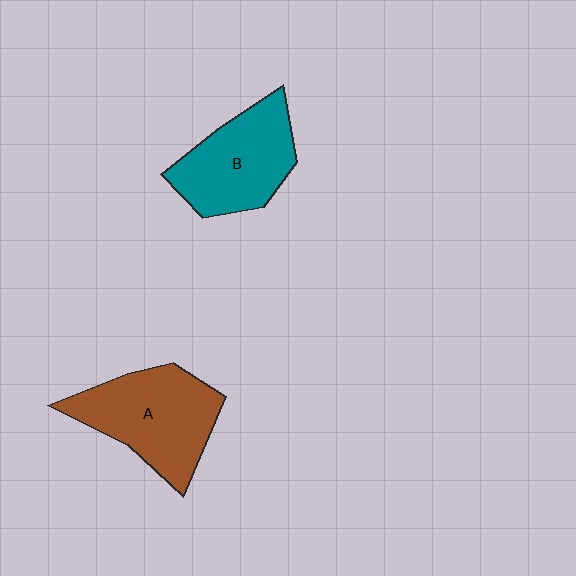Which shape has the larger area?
Shape A (brown).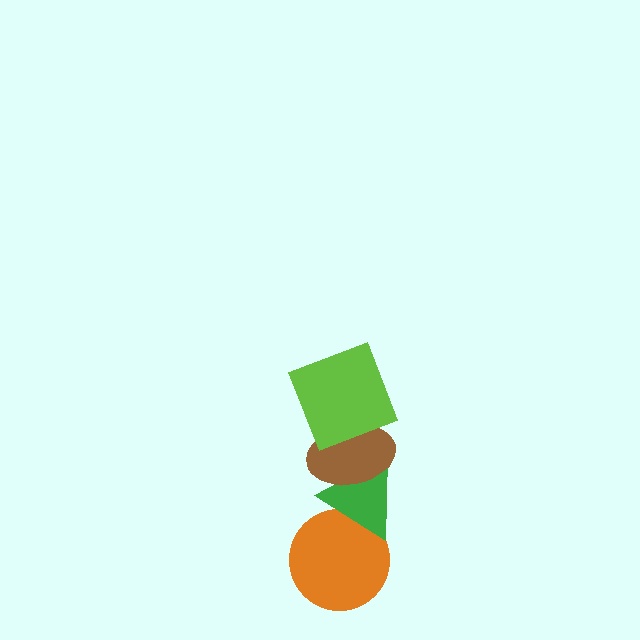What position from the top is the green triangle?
The green triangle is 3rd from the top.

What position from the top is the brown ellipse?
The brown ellipse is 2nd from the top.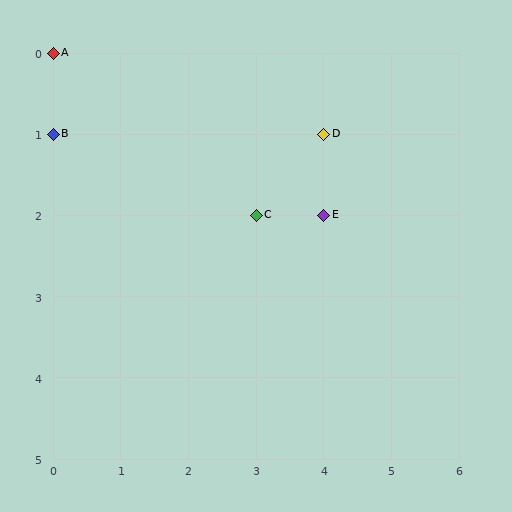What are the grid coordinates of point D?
Point D is at grid coordinates (4, 1).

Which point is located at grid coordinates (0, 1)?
Point B is at (0, 1).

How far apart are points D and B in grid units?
Points D and B are 4 columns apart.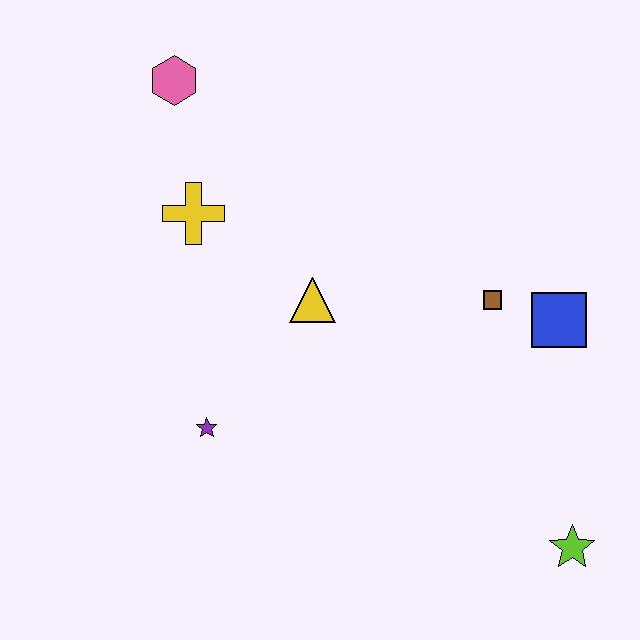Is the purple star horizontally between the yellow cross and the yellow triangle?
Yes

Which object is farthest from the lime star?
The pink hexagon is farthest from the lime star.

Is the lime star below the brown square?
Yes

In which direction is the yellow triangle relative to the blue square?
The yellow triangle is to the left of the blue square.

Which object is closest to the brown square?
The blue square is closest to the brown square.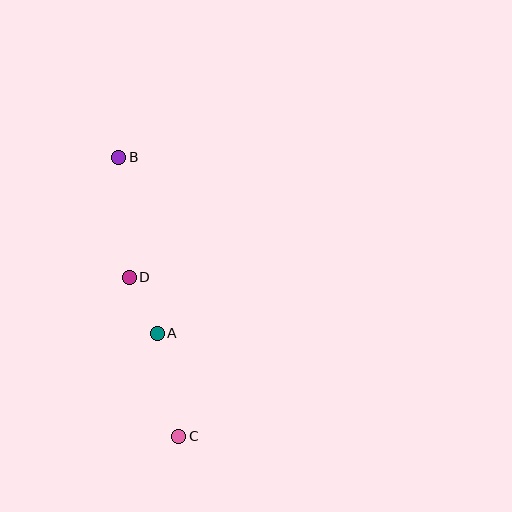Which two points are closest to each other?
Points A and D are closest to each other.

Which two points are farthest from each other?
Points B and C are farthest from each other.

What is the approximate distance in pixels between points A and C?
The distance between A and C is approximately 105 pixels.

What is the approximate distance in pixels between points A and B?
The distance between A and B is approximately 180 pixels.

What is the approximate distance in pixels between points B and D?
The distance between B and D is approximately 120 pixels.